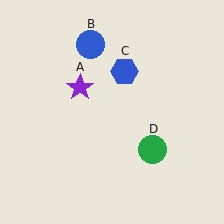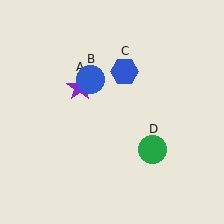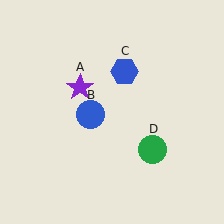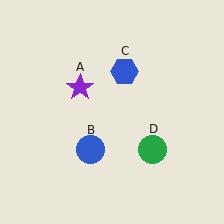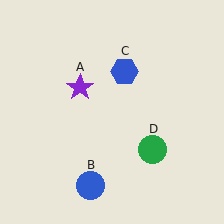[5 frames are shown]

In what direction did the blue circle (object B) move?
The blue circle (object B) moved down.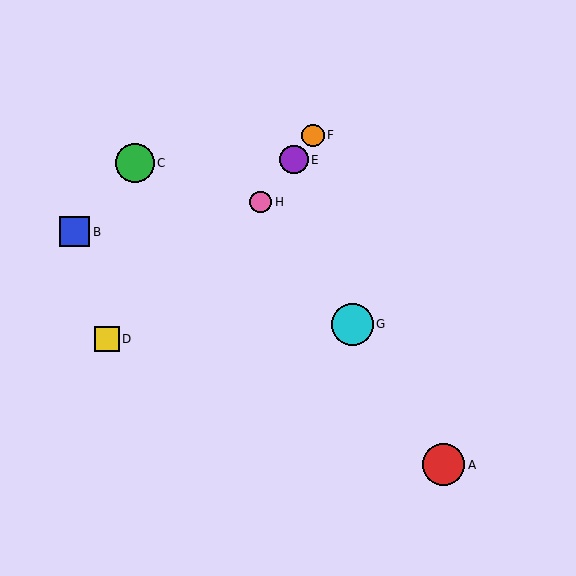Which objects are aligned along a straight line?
Objects E, F, H are aligned along a straight line.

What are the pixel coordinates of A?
Object A is at (443, 465).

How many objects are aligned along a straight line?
3 objects (E, F, H) are aligned along a straight line.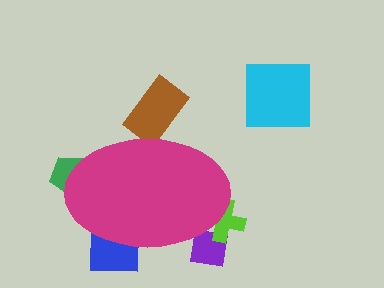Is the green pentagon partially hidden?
Yes, the green pentagon is partially hidden behind the magenta ellipse.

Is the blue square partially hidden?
Yes, the blue square is partially hidden behind the magenta ellipse.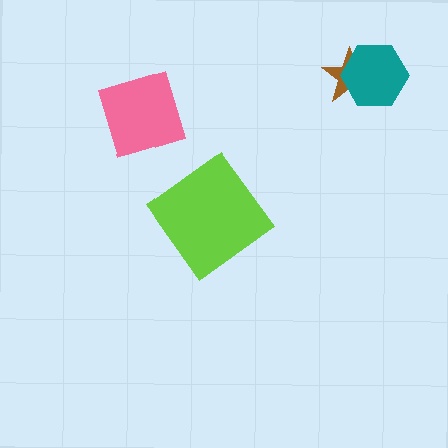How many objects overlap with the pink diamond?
0 objects overlap with the pink diamond.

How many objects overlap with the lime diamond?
0 objects overlap with the lime diamond.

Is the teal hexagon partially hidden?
No, no other shape covers it.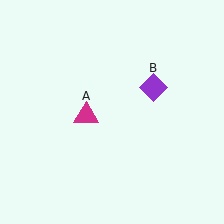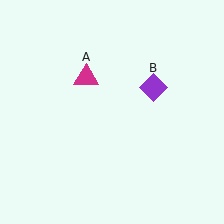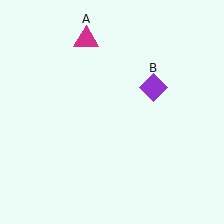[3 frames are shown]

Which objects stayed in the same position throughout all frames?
Purple diamond (object B) remained stationary.